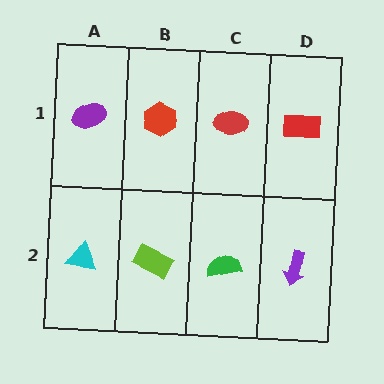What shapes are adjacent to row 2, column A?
A purple ellipse (row 1, column A), a lime rectangle (row 2, column B).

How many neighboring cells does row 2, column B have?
3.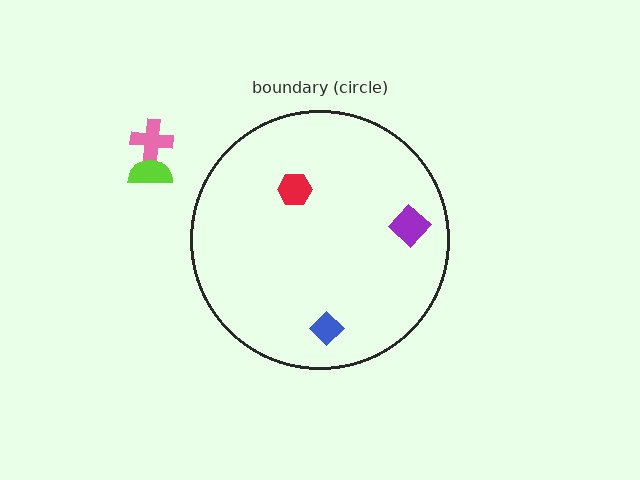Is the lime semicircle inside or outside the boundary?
Outside.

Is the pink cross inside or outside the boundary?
Outside.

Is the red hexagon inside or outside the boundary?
Inside.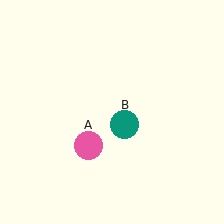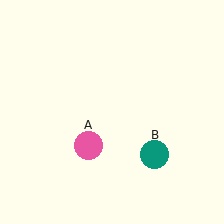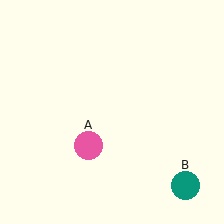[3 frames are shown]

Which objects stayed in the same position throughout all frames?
Pink circle (object A) remained stationary.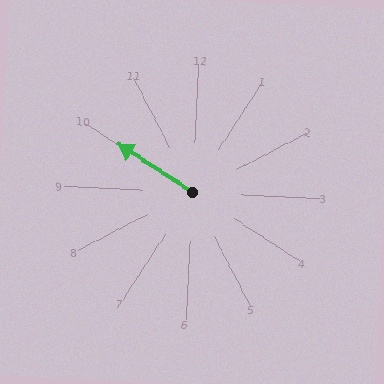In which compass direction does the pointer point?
Northwest.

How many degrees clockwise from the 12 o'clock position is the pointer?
Approximately 300 degrees.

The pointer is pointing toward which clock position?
Roughly 10 o'clock.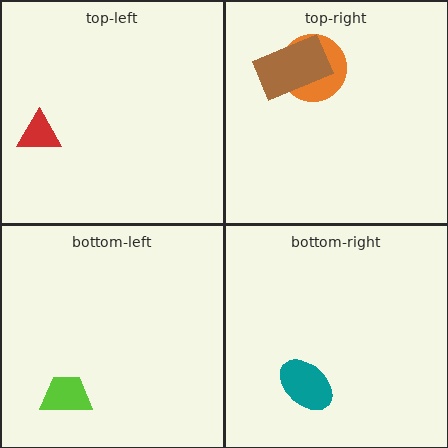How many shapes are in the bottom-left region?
1.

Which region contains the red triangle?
The top-left region.